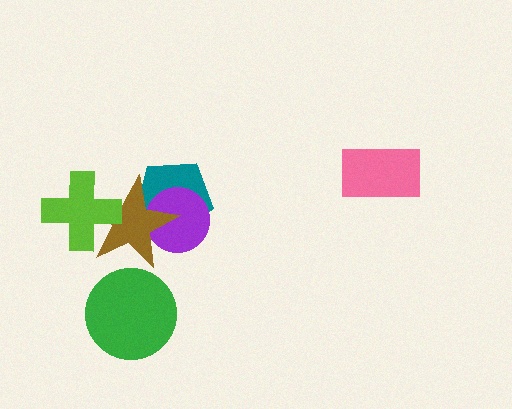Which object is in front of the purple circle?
The brown star is in front of the purple circle.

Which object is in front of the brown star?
The lime cross is in front of the brown star.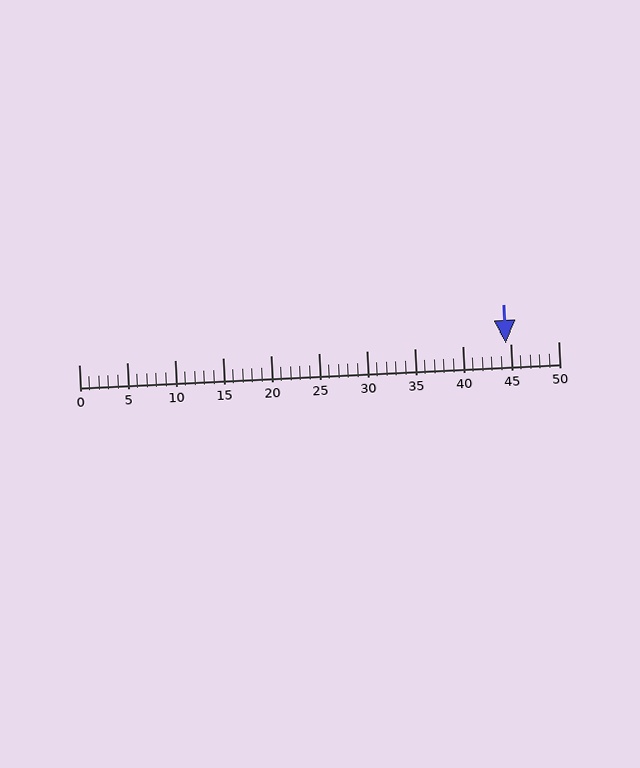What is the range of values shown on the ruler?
The ruler shows values from 0 to 50.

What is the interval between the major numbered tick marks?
The major tick marks are spaced 5 units apart.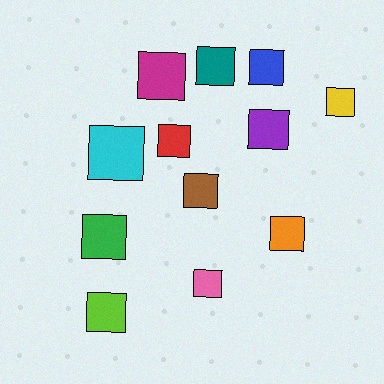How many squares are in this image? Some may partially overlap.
There are 12 squares.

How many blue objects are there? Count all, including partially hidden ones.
There is 1 blue object.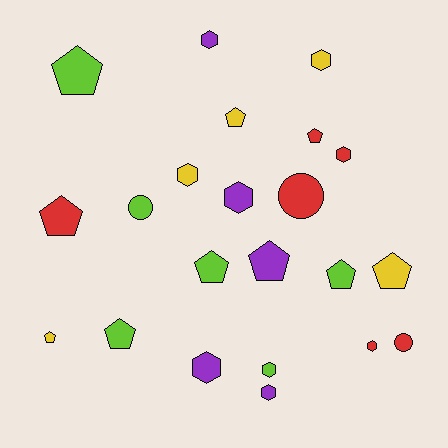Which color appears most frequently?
Red, with 6 objects.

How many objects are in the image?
There are 22 objects.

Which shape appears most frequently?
Pentagon, with 10 objects.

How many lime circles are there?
There is 1 lime circle.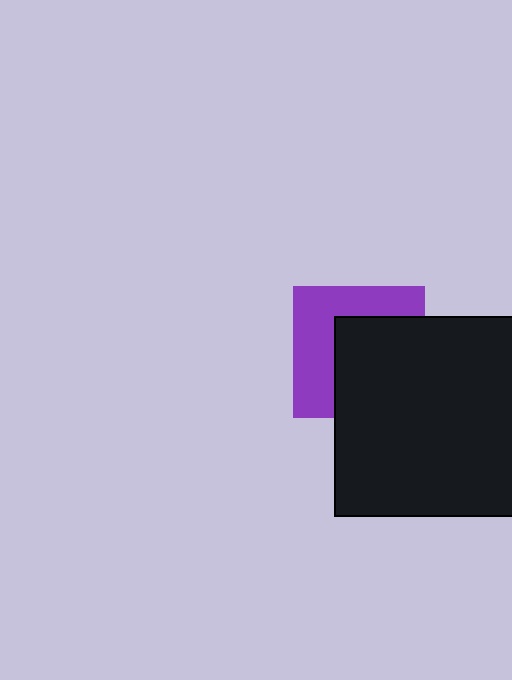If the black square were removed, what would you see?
You would see the complete purple square.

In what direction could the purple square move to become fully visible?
The purple square could move toward the upper-left. That would shift it out from behind the black square entirely.